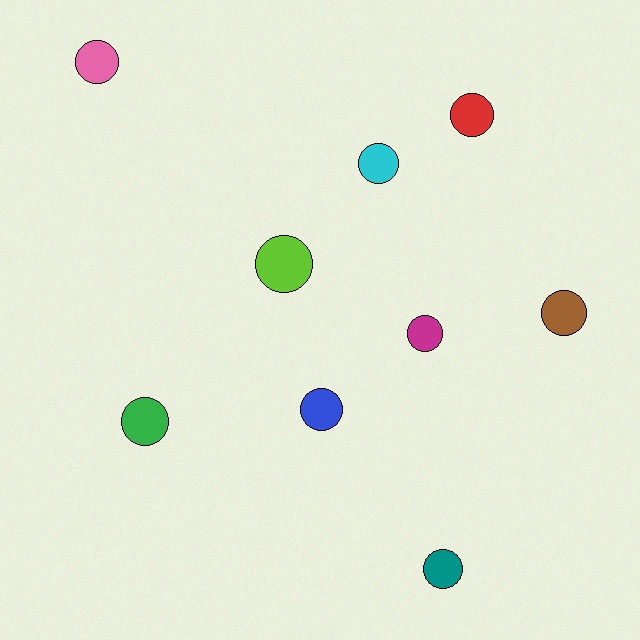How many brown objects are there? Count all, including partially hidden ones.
There is 1 brown object.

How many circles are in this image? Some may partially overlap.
There are 9 circles.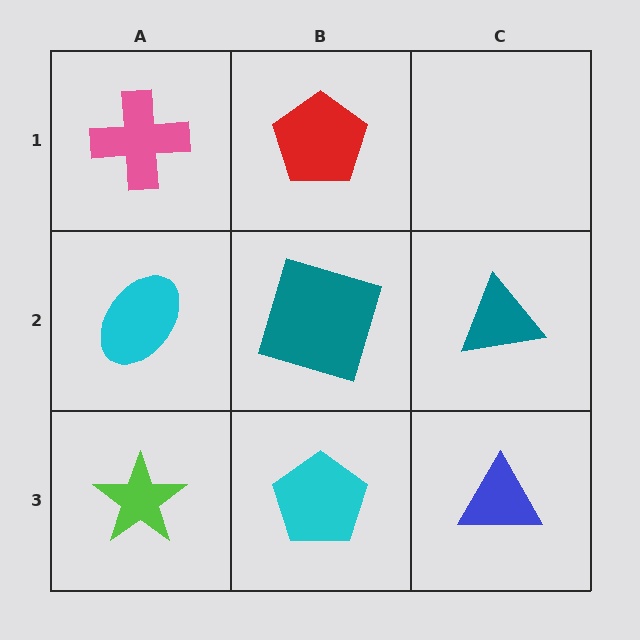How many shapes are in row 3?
3 shapes.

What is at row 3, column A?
A lime star.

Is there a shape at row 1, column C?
No, that cell is empty.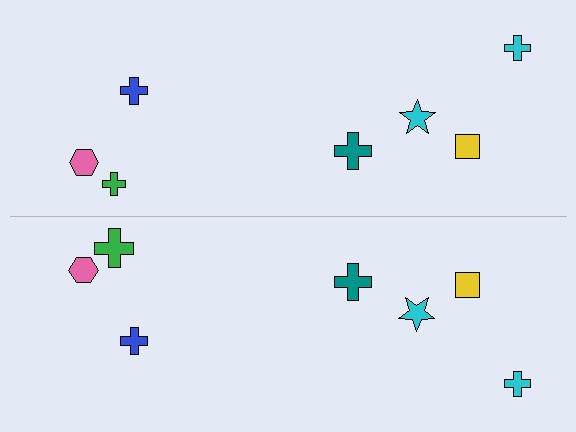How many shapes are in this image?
There are 14 shapes in this image.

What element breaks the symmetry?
The green cross on the bottom side has a different size than its mirror counterpart.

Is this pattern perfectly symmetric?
No, the pattern is not perfectly symmetric. The green cross on the bottom side has a different size than its mirror counterpart.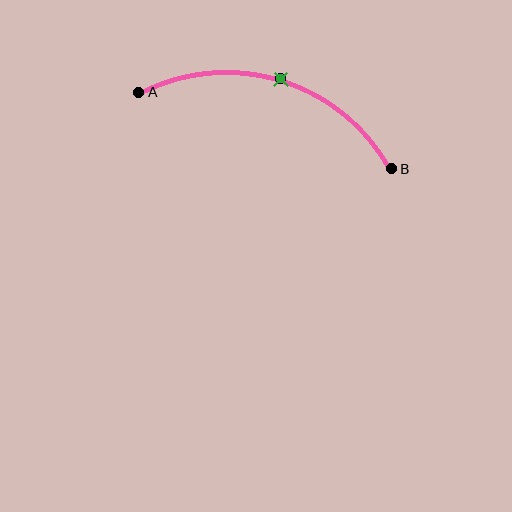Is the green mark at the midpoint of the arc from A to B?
Yes. The green mark lies on the arc at equal arc-length from both A and B — it is the arc midpoint.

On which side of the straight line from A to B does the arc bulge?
The arc bulges above the straight line connecting A and B.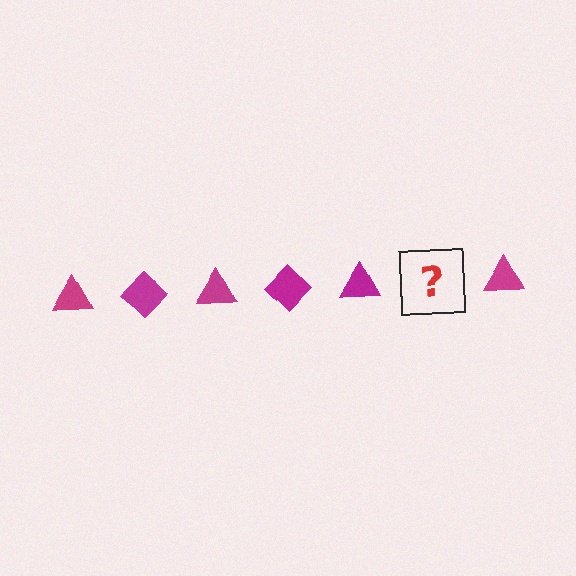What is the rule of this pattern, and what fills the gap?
The rule is that the pattern cycles through triangle, diamond shapes in magenta. The gap should be filled with a magenta diamond.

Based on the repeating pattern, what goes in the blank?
The blank should be a magenta diamond.